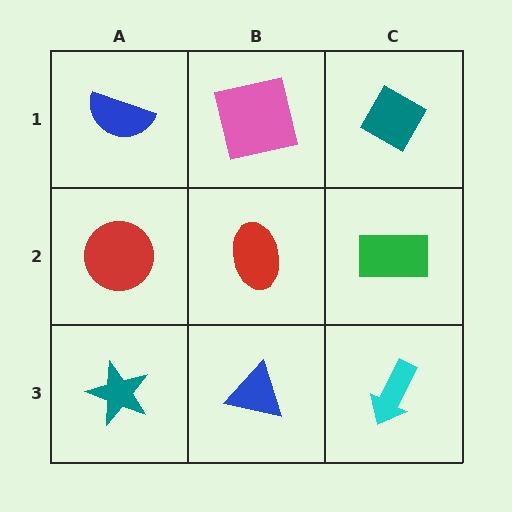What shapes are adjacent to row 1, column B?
A red ellipse (row 2, column B), a blue semicircle (row 1, column A), a teal diamond (row 1, column C).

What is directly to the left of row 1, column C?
A pink square.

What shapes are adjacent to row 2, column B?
A pink square (row 1, column B), a blue triangle (row 3, column B), a red circle (row 2, column A), a green rectangle (row 2, column C).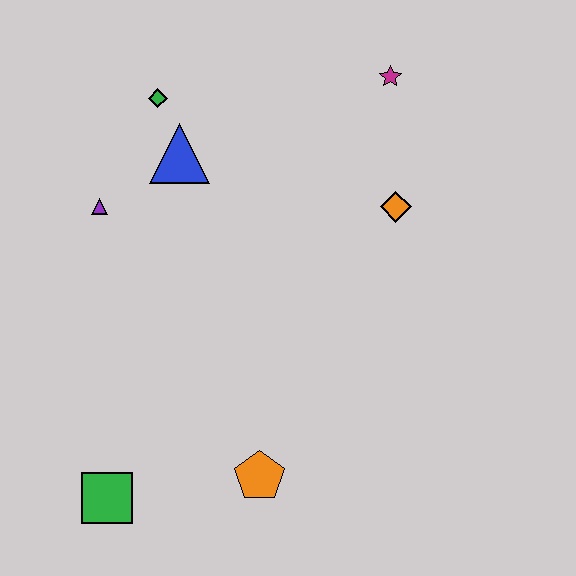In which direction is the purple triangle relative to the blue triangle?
The purple triangle is to the left of the blue triangle.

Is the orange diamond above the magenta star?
No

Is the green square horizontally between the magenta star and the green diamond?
No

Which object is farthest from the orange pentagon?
The magenta star is farthest from the orange pentagon.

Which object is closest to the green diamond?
The blue triangle is closest to the green diamond.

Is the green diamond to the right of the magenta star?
No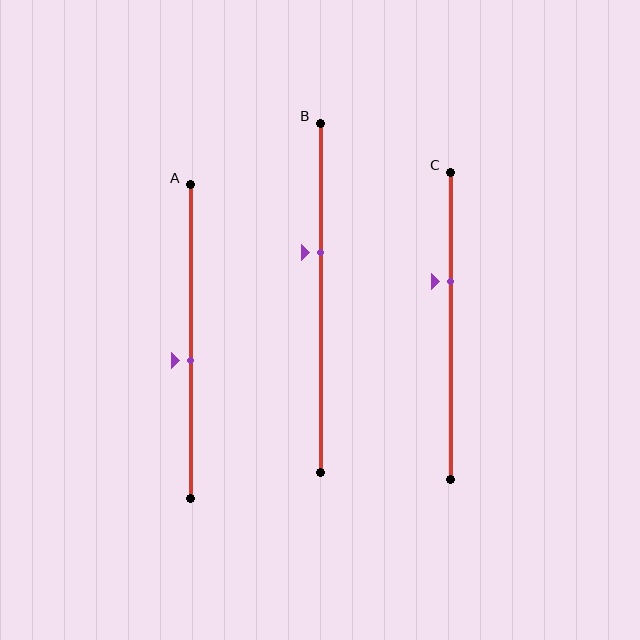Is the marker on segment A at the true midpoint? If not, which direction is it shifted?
No, the marker on segment A is shifted downward by about 6% of the segment length.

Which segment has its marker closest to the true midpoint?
Segment A has its marker closest to the true midpoint.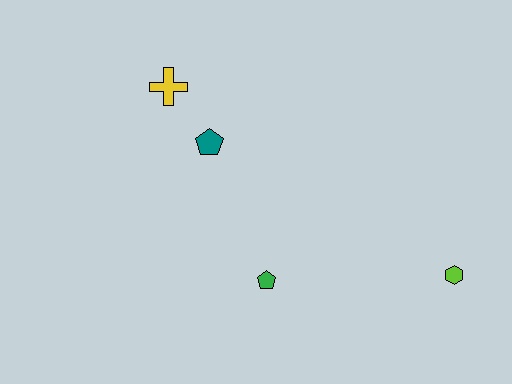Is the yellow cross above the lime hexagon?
Yes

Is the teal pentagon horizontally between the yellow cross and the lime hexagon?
Yes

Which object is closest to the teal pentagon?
The yellow cross is closest to the teal pentagon.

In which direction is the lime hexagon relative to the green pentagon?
The lime hexagon is to the right of the green pentagon.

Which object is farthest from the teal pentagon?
The lime hexagon is farthest from the teal pentagon.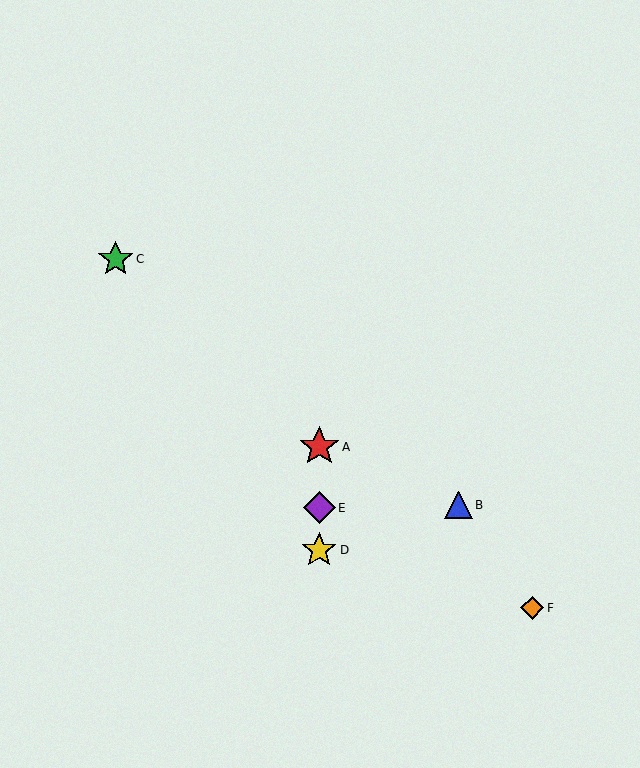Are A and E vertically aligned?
Yes, both are at x≈319.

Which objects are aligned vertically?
Objects A, D, E are aligned vertically.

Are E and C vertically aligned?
No, E is at x≈319 and C is at x≈116.